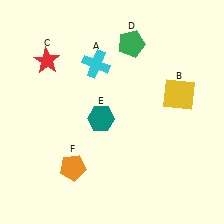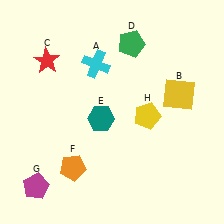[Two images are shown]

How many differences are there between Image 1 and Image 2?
There are 2 differences between the two images.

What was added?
A magenta pentagon (G), a yellow pentagon (H) were added in Image 2.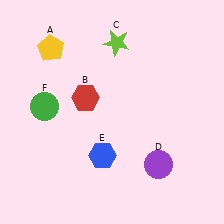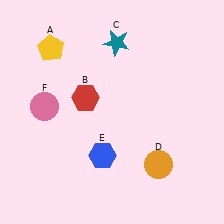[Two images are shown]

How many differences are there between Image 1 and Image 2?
There are 3 differences between the two images.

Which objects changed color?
C changed from lime to teal. D changed from purple to orange. F changed from green to pink.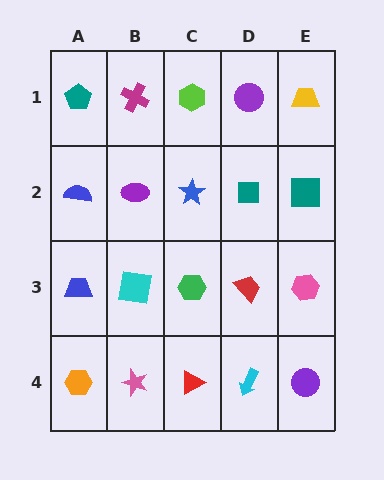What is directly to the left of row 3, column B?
A blue trapezoid.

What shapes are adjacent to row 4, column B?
A cyan square (row 3, column B), an orange hexagon (row 4, column A), a red triangle (row 4, column C).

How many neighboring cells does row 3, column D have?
4.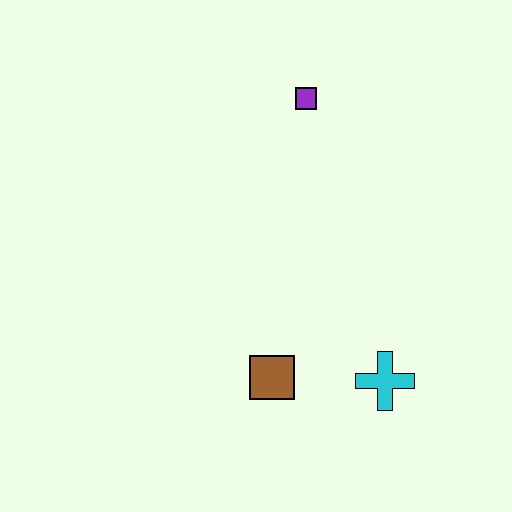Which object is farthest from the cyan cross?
The purple square is farthest from the cyan cross.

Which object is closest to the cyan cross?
The brown square is closest to the cyan cross.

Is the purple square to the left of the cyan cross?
Yes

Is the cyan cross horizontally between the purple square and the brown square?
No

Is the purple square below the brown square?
No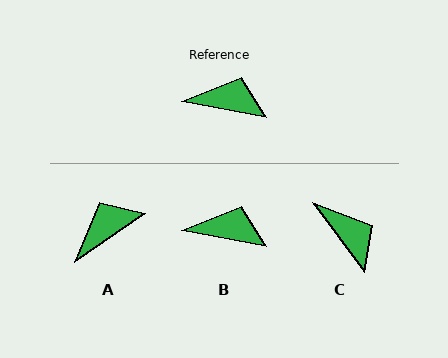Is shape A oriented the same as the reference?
No, it is off by about 45 degrees.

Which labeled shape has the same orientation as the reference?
B.